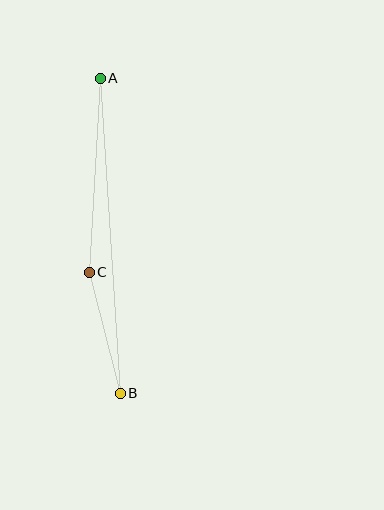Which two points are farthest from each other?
Points A and B are farthest from each other.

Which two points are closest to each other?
Points B and C are closest to each other.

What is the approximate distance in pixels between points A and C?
The distance between A and C is approximately 194 pixels.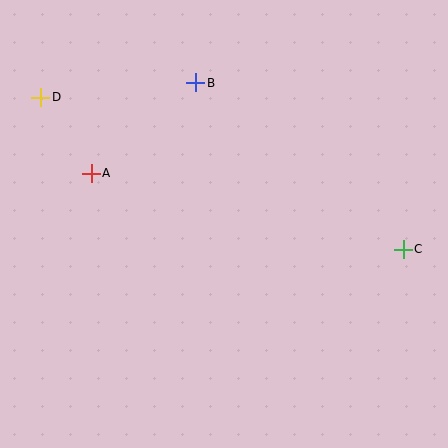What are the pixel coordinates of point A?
Point A is at (91, 173).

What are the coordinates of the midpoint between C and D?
The midpoint between C and D is at (222, 173).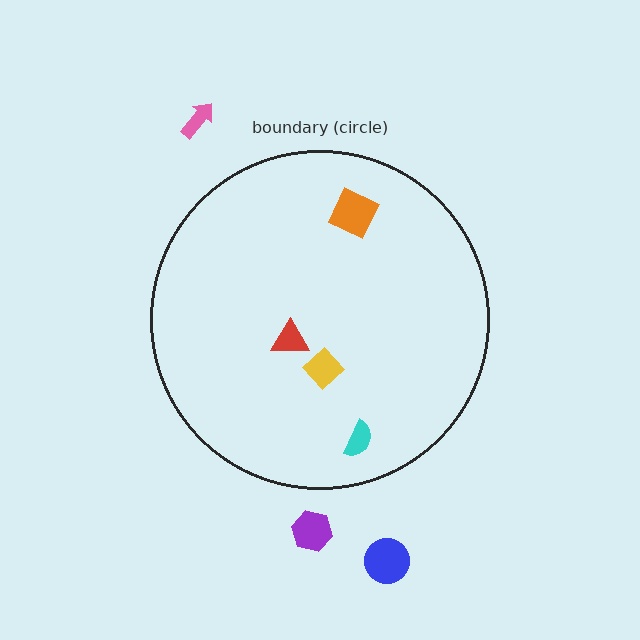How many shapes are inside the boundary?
4 inside, 3 outside.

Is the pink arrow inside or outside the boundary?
Outside.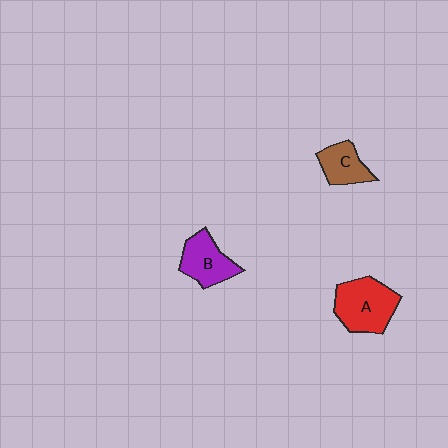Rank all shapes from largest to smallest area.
From largest to smallest: A (red), B (purple), C (brown).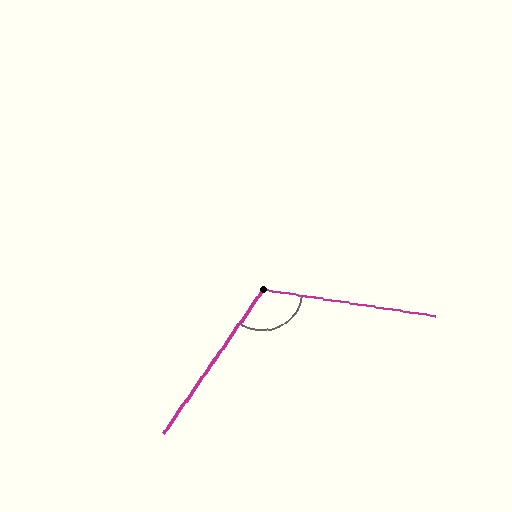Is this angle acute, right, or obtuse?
It is obtuse.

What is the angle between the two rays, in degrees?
Approximately 116 degrees.